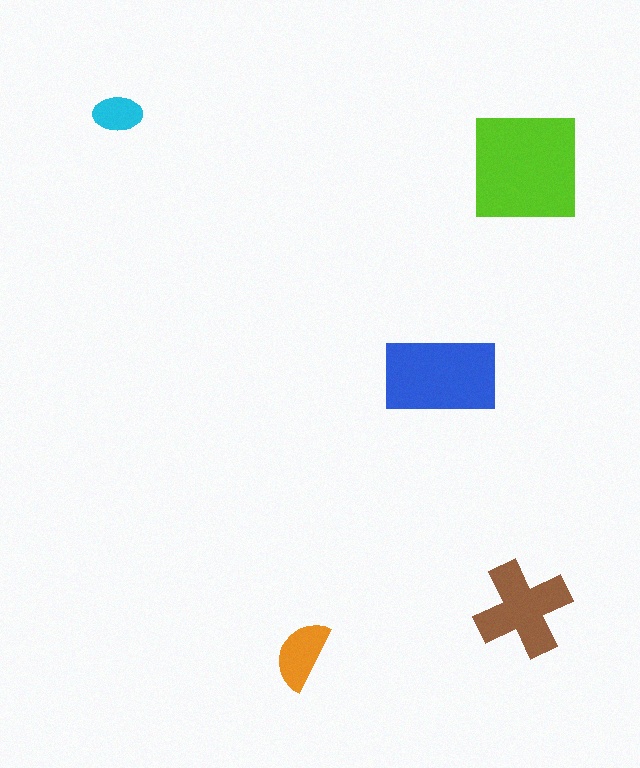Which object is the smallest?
The cyan ellipse.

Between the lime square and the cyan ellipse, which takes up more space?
The lime square.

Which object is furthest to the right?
The lime square is rightmost.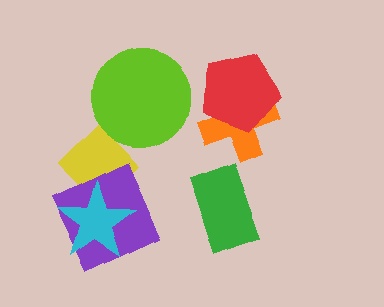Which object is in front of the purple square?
The cyan star is in front of the purple square.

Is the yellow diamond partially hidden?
Yes, it is partially covered by another shape.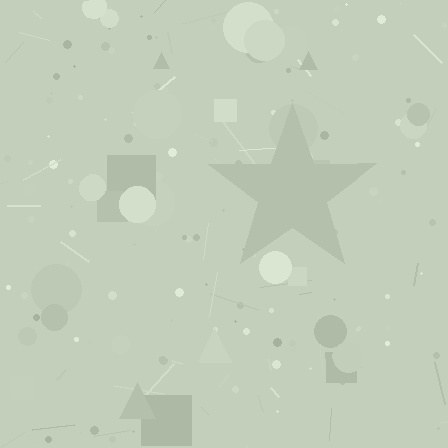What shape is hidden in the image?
A star is hidden in the image.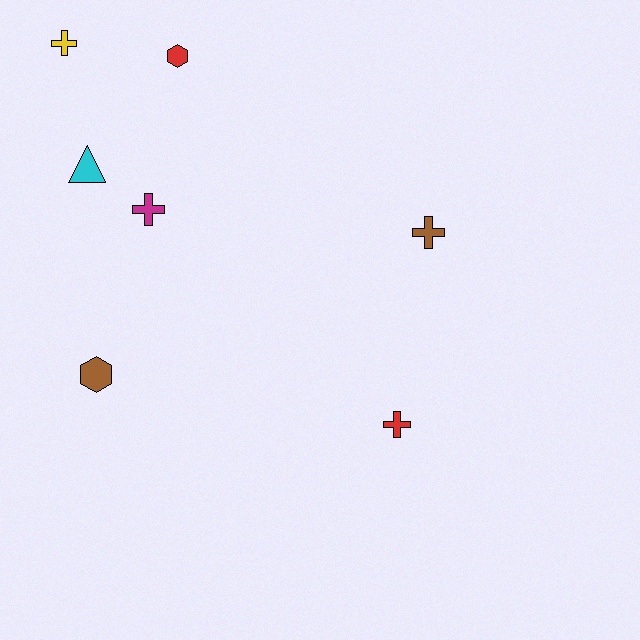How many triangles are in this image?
There is 1 triangle.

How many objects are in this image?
There are 7 objects.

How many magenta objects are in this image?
There is 1 magenta object.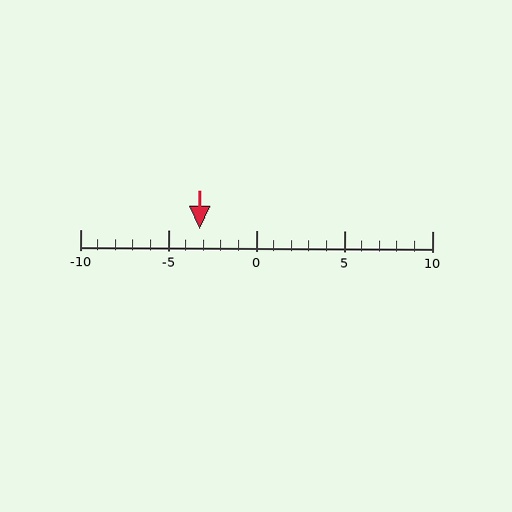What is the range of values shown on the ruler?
The ruler shows values from -10 to 10.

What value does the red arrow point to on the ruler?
The red arrow points to approximately -3.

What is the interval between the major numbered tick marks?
The major tick marks are spaced 5 units apart.